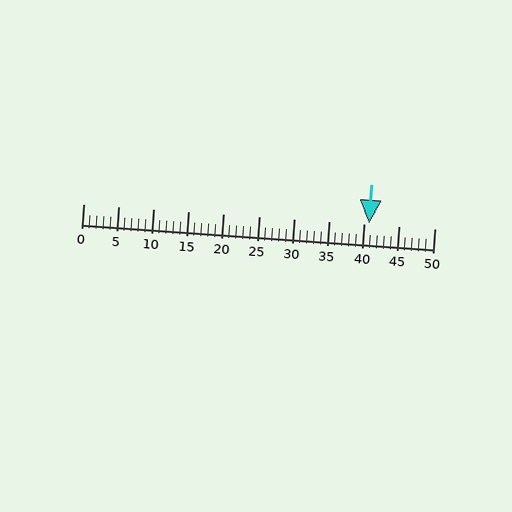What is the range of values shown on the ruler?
The ruler shows values from 0 to 50.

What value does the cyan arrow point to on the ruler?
The cyan arrow points to approximately 41.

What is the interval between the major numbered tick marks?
The major tick marks are spaced 5 units apart.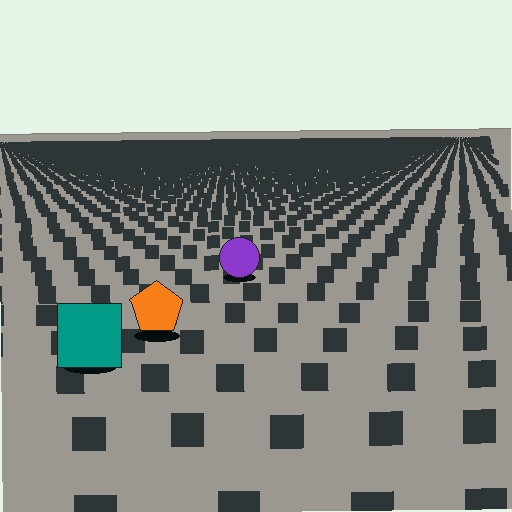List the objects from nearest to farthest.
From nearest to farthest: the teal square, the orange pentagon, the purple circle.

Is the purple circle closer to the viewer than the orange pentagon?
No. The orange pentagon is closer — you can tell from the texture gradient: the ground texture is coarser near it.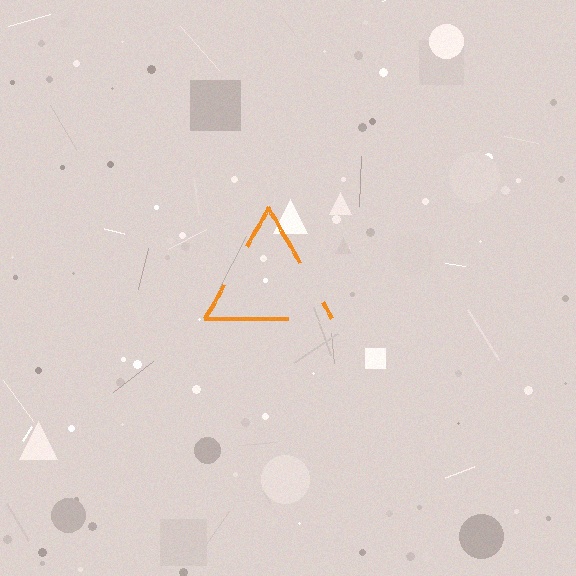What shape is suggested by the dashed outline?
The dashed outline suggests a triangle.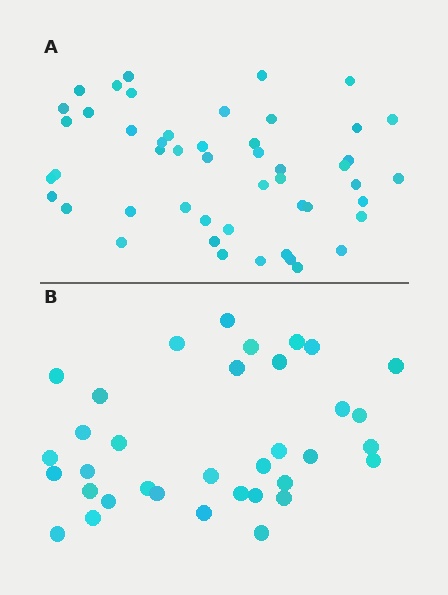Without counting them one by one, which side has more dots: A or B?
Region A (the top region) has more dots.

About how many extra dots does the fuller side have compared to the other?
Region A has approximately 15 more dots than region B.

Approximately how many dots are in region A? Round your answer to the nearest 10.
About 50 dots. (The exact count is 49, which rounds to 50.)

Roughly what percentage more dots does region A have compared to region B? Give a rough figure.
About 40% more.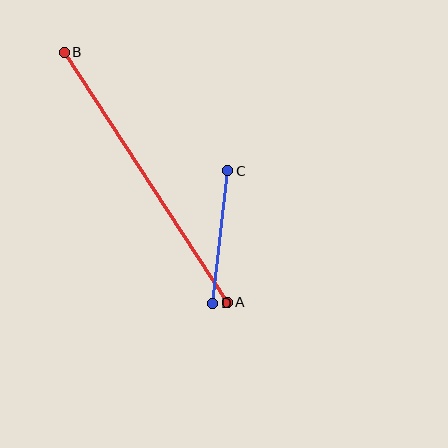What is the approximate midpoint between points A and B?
The midpoint is at approximately (146, 177) pixels.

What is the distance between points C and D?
The distance is approximately 133 pixels.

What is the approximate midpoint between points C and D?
The midpoint is at approximately (220, 237) pixels.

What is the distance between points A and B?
The distance is approximately 298 pixels.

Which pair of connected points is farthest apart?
Points A and B are farthest apart.